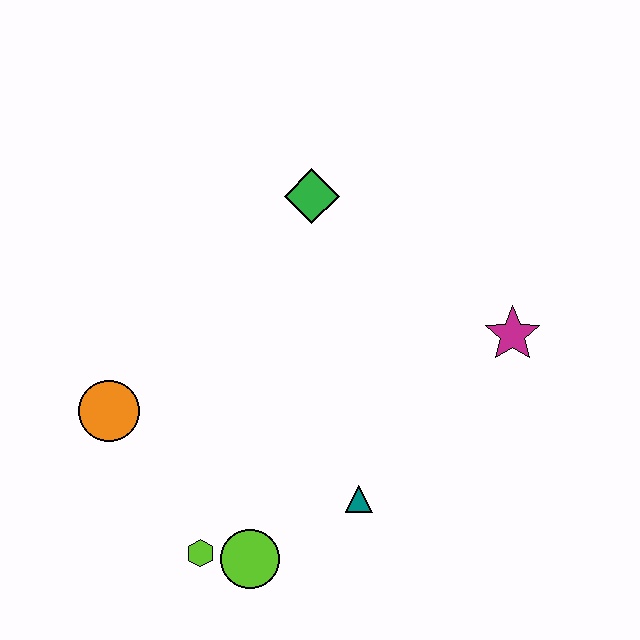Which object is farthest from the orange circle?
The magenta star is farthest from the orange circle.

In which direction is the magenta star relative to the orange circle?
The magenta star is to the right of the orange circle.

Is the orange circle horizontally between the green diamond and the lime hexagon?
No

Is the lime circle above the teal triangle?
No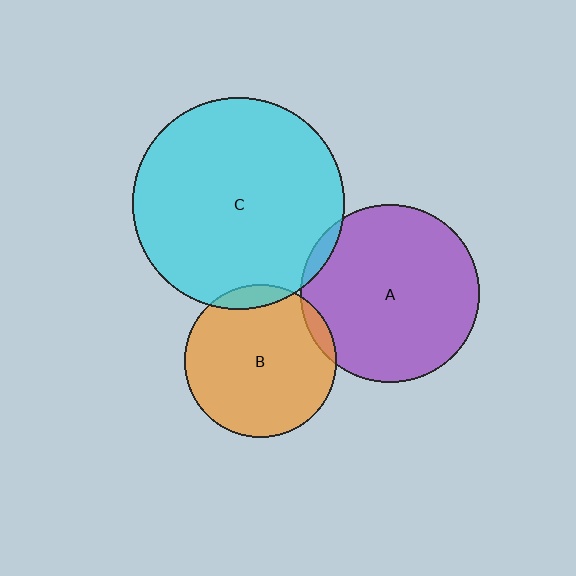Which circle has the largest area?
Circle C (cyan).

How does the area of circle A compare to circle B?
Approximately 1.4 times.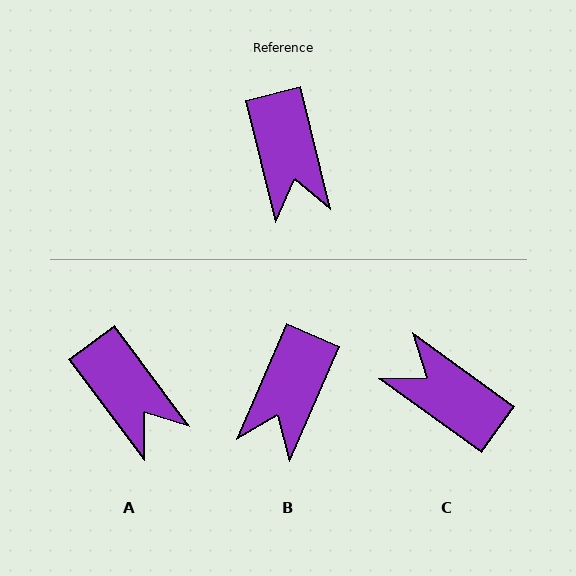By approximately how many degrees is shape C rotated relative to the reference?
Approximately 140 degrees clockwise.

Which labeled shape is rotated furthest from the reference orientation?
C, about 140 degrees away.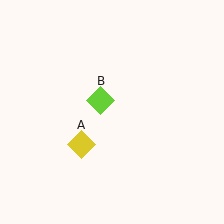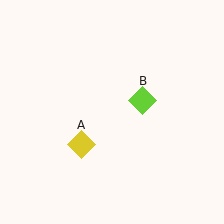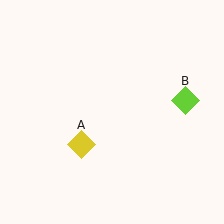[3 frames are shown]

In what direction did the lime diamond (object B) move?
The lime diamond (object B) moved right.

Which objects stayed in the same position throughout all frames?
Yellow diamond (object A) remained stationary.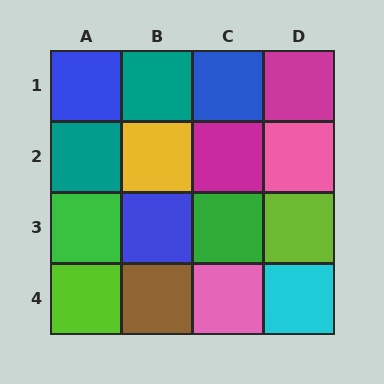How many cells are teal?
2 cells are teal.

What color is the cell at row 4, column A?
Lime.